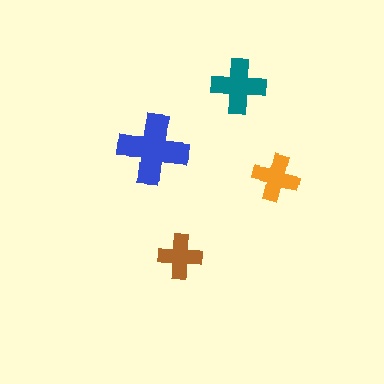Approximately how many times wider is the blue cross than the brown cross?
About 1.5 times wider.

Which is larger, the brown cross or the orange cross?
The orange one.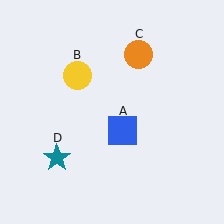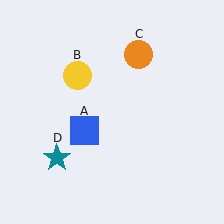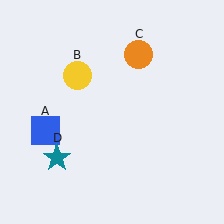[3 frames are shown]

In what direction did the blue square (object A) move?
The blue square (object A) moved left.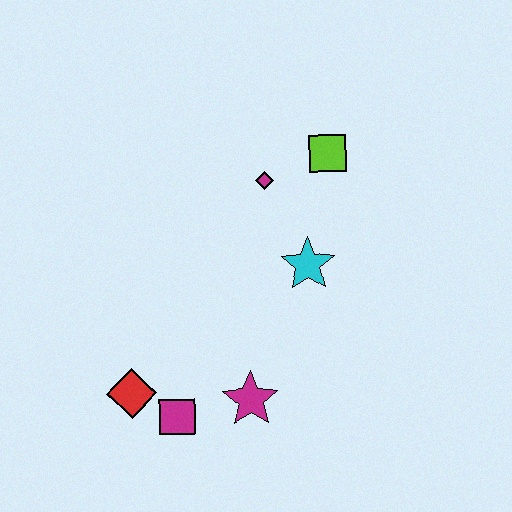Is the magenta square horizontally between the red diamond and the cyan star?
Yes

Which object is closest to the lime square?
The magenta diamond is closest to the lime square.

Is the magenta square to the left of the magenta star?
Yes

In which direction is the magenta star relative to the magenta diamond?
The magenta star is below the magenta diamond.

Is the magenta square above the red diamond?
No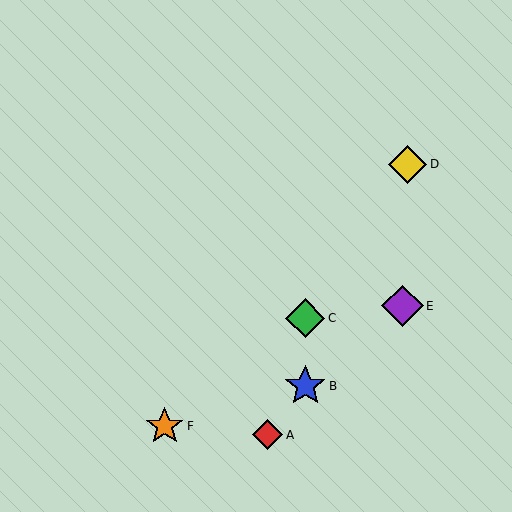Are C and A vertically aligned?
No, C is at x≈305 and A is at x≈268.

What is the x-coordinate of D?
Object D is at x≈408.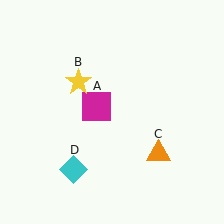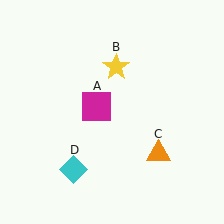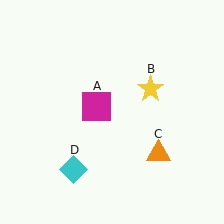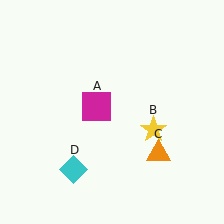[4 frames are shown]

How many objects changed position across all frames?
1 object changed position: yellow star (object B).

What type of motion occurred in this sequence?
The yellow star (object B) rotated clockwise around the center of the scene.